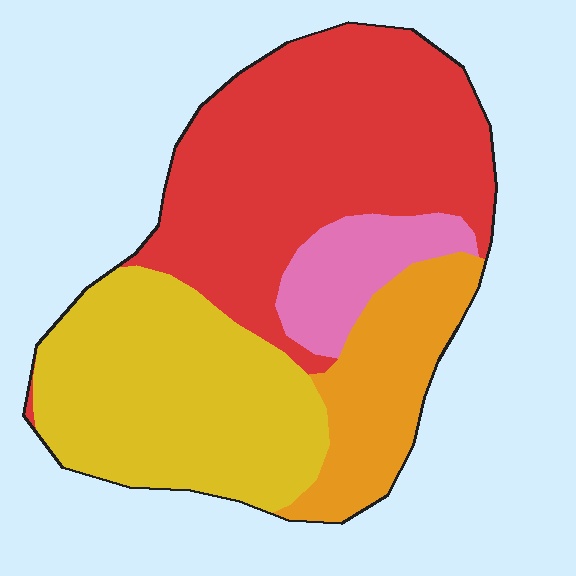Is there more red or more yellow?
Red.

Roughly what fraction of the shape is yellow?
Yellow takes up about one third (1/3) of the shape.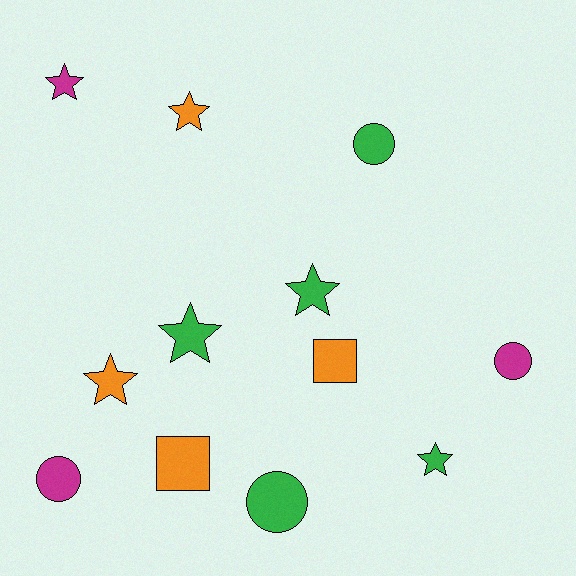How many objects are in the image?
There are 12 objects.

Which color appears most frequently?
Green, with 5 objects.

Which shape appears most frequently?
Star, with 6 objects.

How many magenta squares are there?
There are no magenta squares.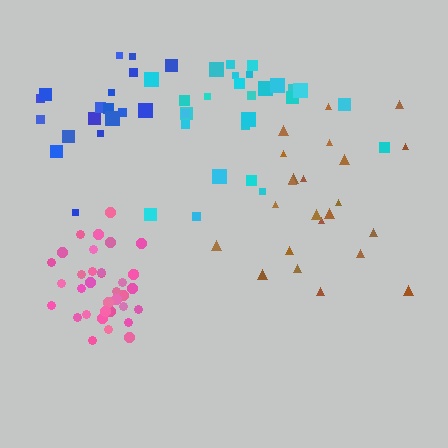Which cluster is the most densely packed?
Pink.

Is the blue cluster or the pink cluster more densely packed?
Pink.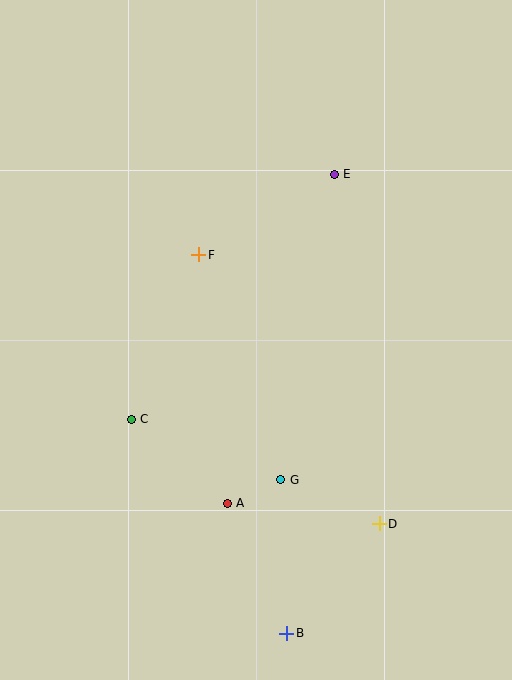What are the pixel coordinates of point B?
Point B is at (287, 633).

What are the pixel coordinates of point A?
Point A is at (227, 503).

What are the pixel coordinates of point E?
Point E is at (334, 174).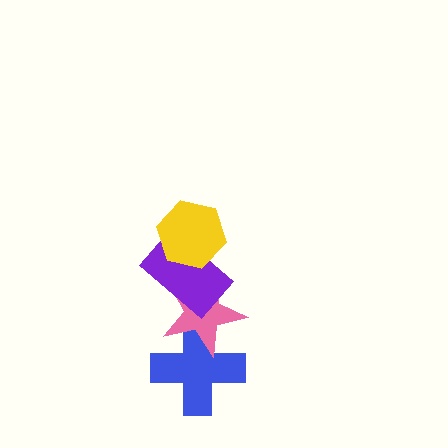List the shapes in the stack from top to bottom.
From top to bottom: the yellow hexagon, the purple rectangle, the pink star, the blue cross.